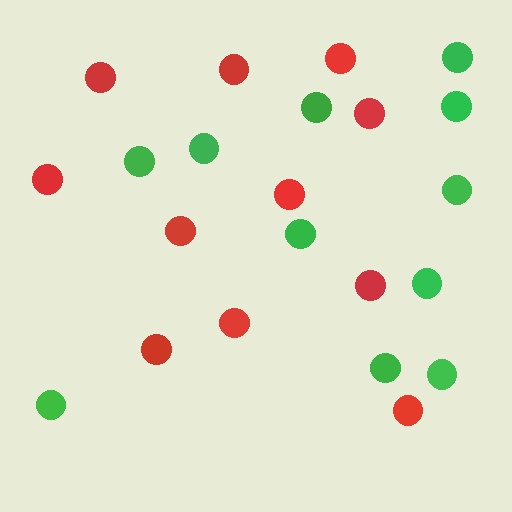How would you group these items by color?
There are 2 groups: one group of red circles (11) and one group of green circles (11).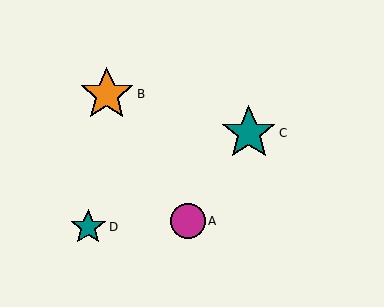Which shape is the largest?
The teal star (labeled C) is the largest.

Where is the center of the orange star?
The center of the orange star is at (107, 94).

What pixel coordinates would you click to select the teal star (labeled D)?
Click at (88, 227) to select the teal star D.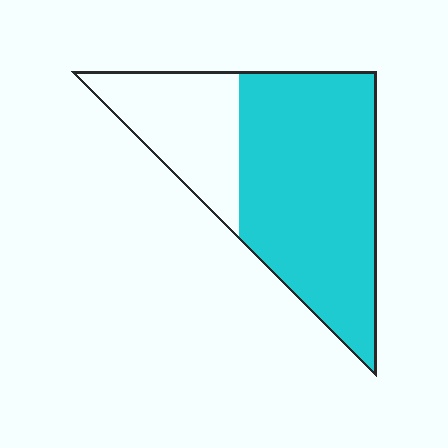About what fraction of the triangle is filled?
About two thirds (2/3).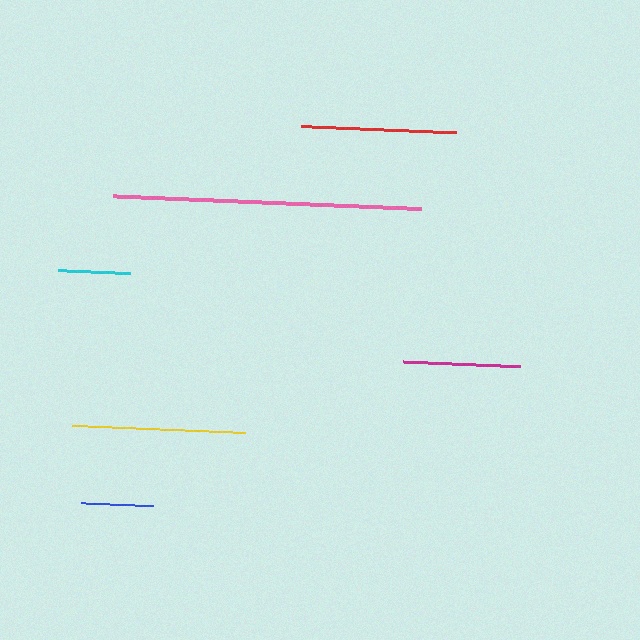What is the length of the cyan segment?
The cyan segment is approximately 73 pixels long.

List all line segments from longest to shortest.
From longest to shortest: pink, yellow, red, magenta, cyan, blue.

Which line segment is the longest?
The pink line is the longest at approximately 308 pixels.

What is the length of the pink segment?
The pink segment is approximately 308 pixels long.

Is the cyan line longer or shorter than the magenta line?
The magenta line is longer than the cyan line.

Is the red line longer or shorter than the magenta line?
The red line is longer than the magenta line.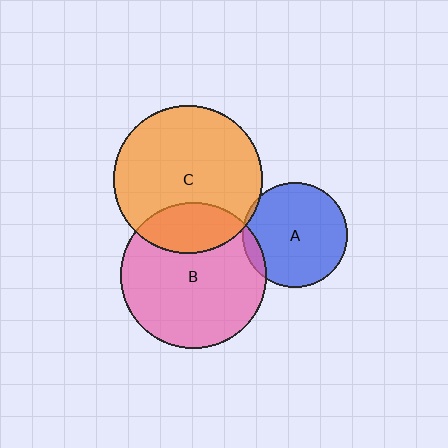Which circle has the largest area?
Circle C (orange).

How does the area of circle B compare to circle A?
Approximately 1.9 times.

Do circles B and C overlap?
Yes.